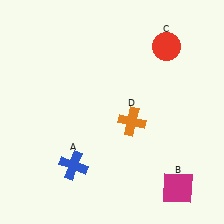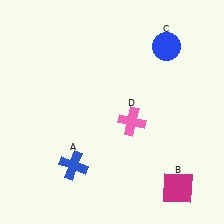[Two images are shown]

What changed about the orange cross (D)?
In Image 1, D is orange. In Image 2, it changed to pink.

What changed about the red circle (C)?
In Image 1, C is red. In Image 2, it changed to blue.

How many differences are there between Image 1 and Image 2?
There are 2 differences between the two images.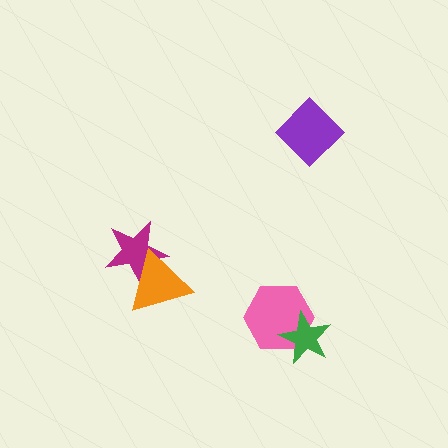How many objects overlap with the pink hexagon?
1 object overlaps with the pink hexagon.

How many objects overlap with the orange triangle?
1 object overlaps with the orange triangle.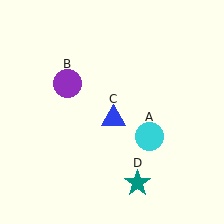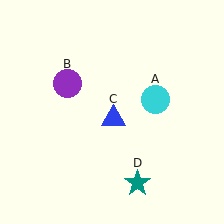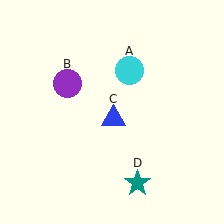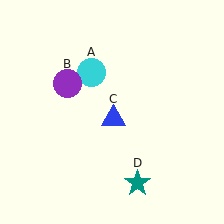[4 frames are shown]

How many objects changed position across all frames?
1 object changed position: cyan circle (object A).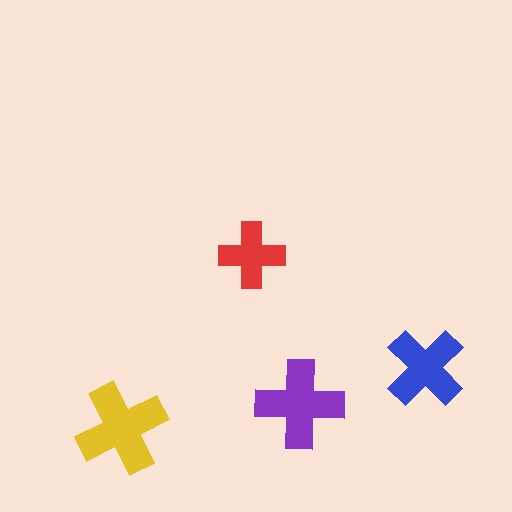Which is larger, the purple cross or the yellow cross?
The yellow one.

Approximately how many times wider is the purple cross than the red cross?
About 1.5 times wider.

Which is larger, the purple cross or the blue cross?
The purple one.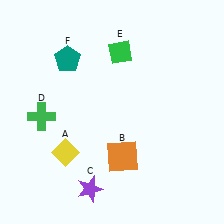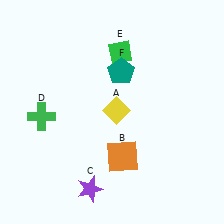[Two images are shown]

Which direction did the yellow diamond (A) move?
The yellow diamond (A) moved right.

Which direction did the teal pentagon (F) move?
The teal pentagon (F) moved right.